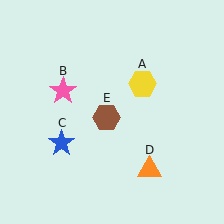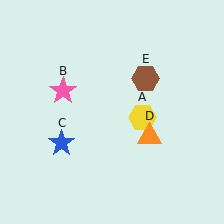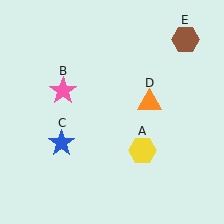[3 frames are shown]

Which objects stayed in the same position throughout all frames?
Pink star (object B) and blue star (object C) remained stationary.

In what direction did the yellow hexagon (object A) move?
The yellow hexagon (object A) moved down.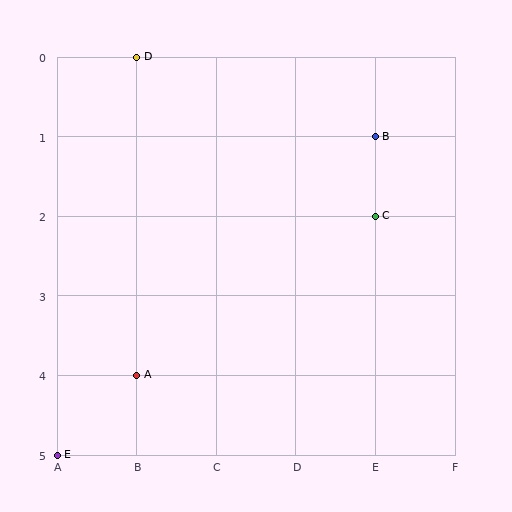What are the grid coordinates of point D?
Point D is at grid coordinates (B, 0).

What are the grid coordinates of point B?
Point B is at grid coordinates (E, 1).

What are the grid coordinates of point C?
Point C is at grid coordinates (E, 2).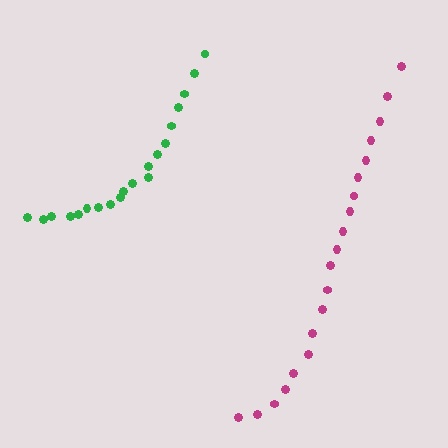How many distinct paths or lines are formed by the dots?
There are 2 distinct paths.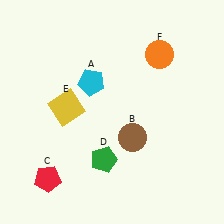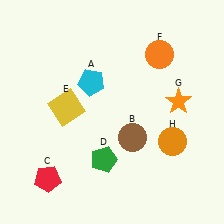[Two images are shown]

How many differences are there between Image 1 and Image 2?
There are 2 differences between the two images.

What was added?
An orange star (G), an orange circle (H) were added in Image 2.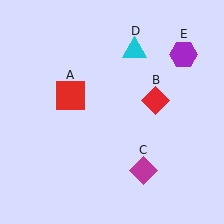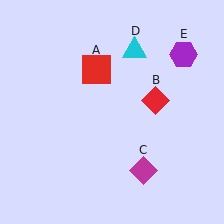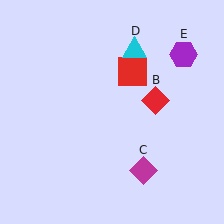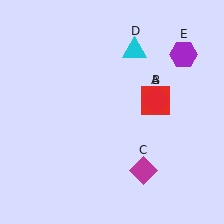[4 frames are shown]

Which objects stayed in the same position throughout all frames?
Red diamond (object B) and magenta diamond (object C) and cyan triangle (object D) and purple hexagon (object E) remained stationary.